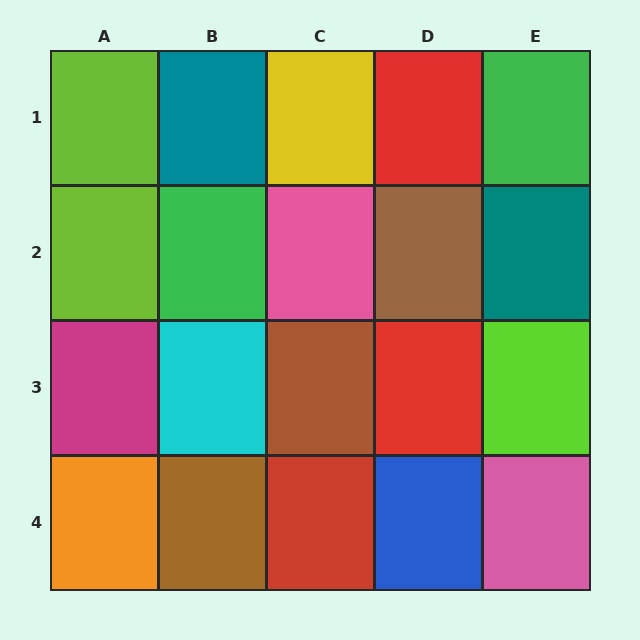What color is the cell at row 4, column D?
Blue.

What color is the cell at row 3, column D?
Red.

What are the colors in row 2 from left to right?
Lime, green, pink, brown, teal.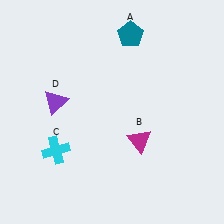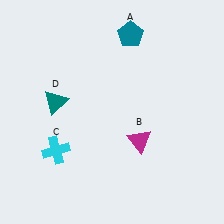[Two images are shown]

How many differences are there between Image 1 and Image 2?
There is 1 difference between the two images.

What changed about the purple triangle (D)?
In Image 1, D is purple. In Image 2, it changed to teal.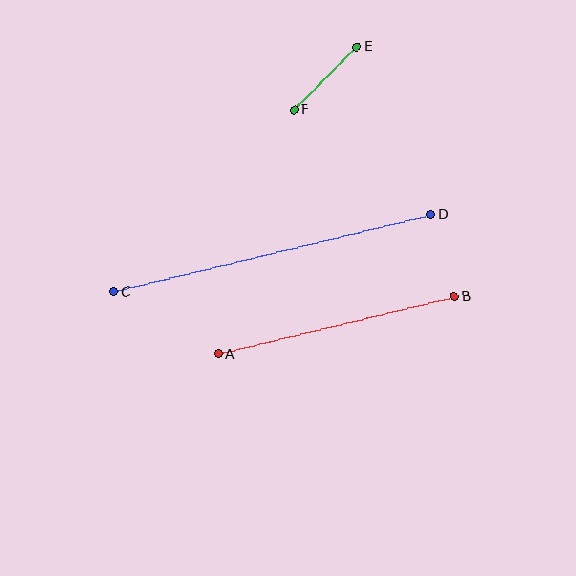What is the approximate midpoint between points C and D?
The midpoint is at approximately (272, 253) pixels.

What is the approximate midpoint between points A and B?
The midpoint is at approximately (336, 325) pixels.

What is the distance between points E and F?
The distance is approximately 89 pixels.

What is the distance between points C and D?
The distance is approximately 326 pixels.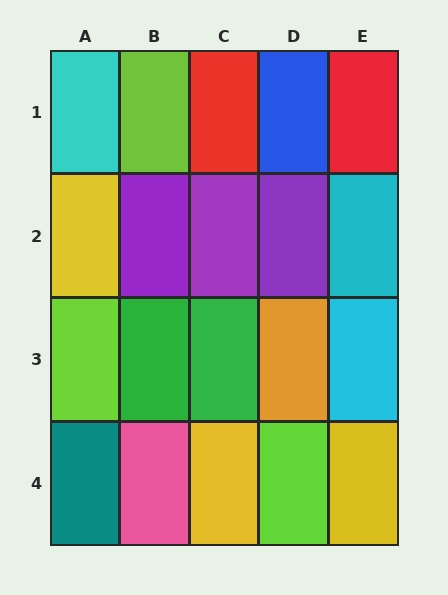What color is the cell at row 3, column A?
Lime.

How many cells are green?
2 cells are green.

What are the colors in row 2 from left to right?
Yellow, purple, purple, purple, cyan.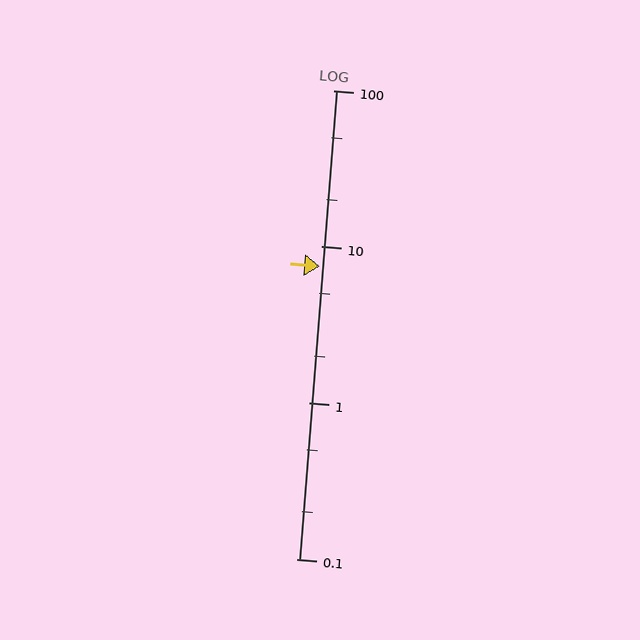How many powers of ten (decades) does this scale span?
The scale spans 3 decades, from 0.1 to 100.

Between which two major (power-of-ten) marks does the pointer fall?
The pointer is between 1 and 10.